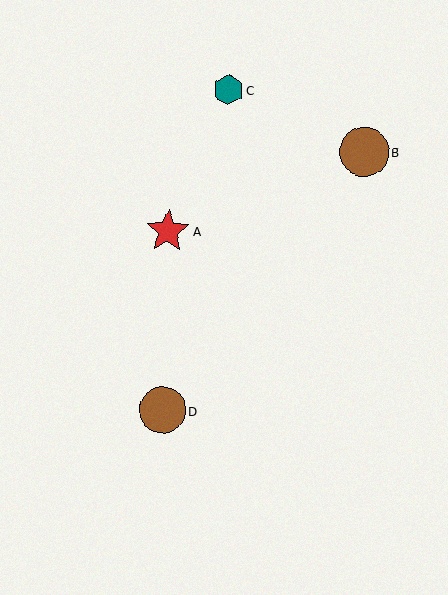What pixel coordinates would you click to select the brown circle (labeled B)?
Click at (364, 152) to select the brown circle B.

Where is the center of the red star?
The center of the red star is at (168, 231).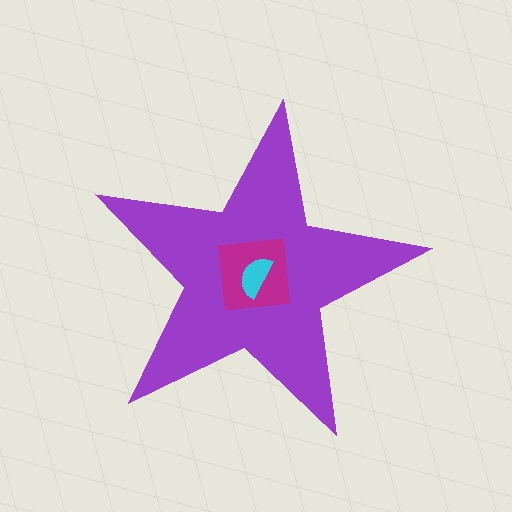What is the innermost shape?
The cyan semicircle.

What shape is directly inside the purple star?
The magenta square.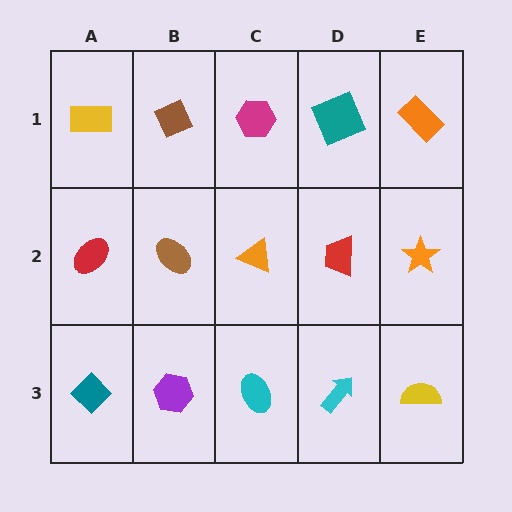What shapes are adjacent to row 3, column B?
A brown ellipse (row 2, column B), a teal diamond (row 3, column A), a cyan ellipse (row 3, column C).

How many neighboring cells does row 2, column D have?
4.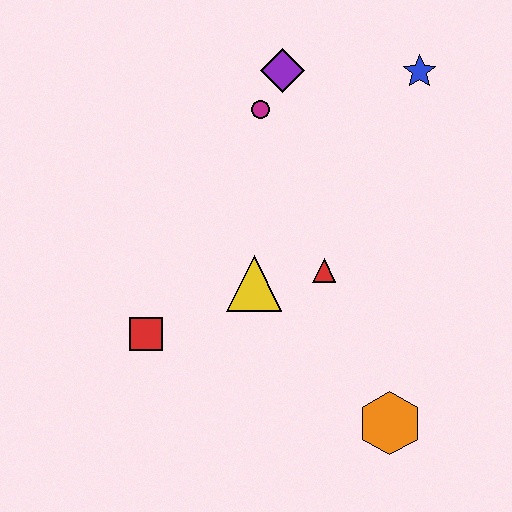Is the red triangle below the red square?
No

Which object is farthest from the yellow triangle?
The blue star is farthest from the yellow triangle.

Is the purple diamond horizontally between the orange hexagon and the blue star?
No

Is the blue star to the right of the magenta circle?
Yes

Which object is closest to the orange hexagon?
The red triangle is closest to the orange hexagon.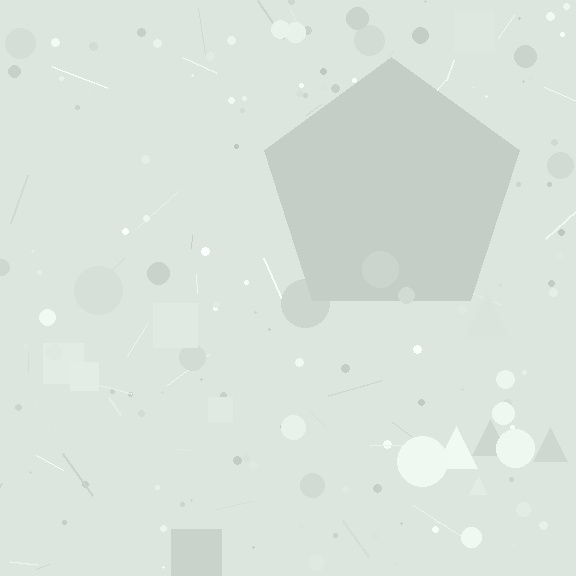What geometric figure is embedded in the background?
A pentagon is embedded in the background.